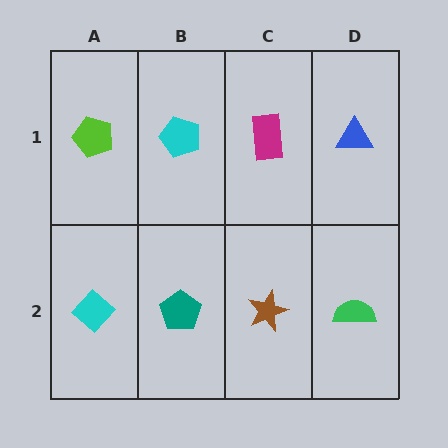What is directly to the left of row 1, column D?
A magenta rectangle.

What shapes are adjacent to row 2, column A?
A lime pentagon (row 1, column A), a teal pentagon (row 2, column B).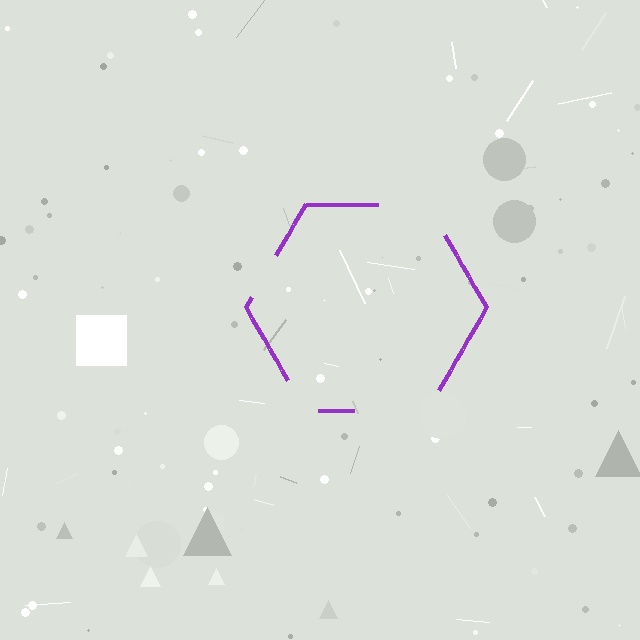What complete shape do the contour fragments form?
The contour fragments form a hexagon.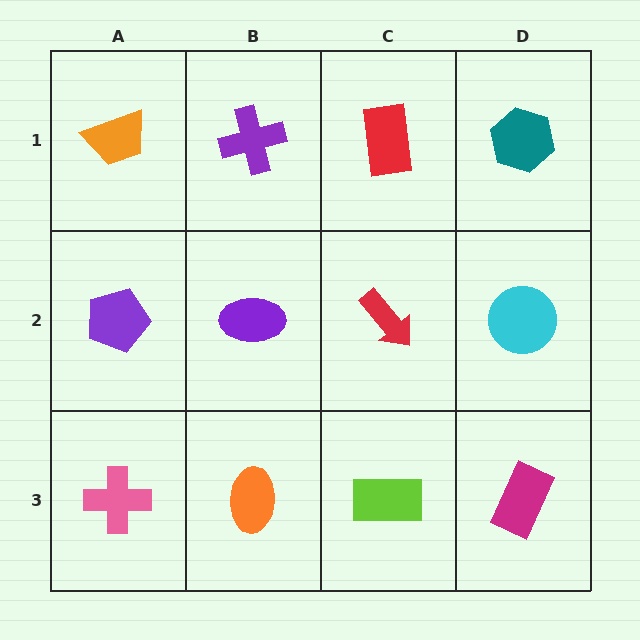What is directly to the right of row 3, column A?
An orange ellipse.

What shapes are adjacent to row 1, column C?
A red arrow (row 2, column C), a purple cross (row 1, column B), a teal hexagon (row 1, column D).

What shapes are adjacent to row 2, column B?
A purple cross (row 1, column B), an orange ellipse (row 3, column B), a purple pentagon (row 2, column A), a red arrow (row 2, column C).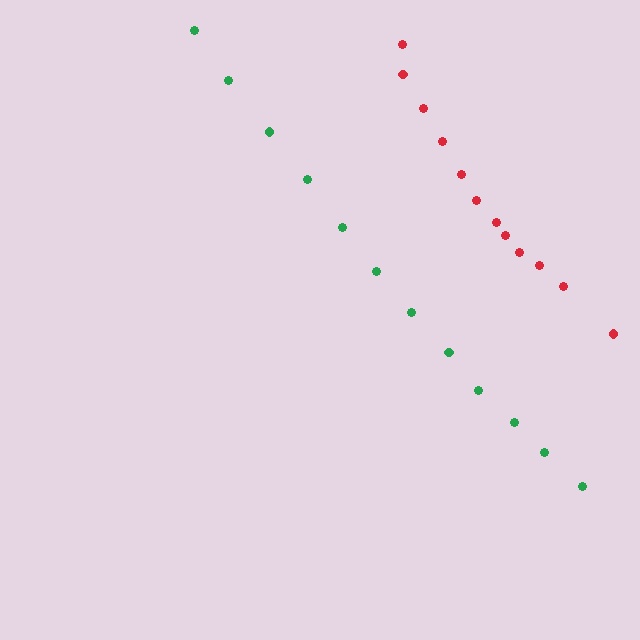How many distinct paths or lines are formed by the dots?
There are 2 distinct paths.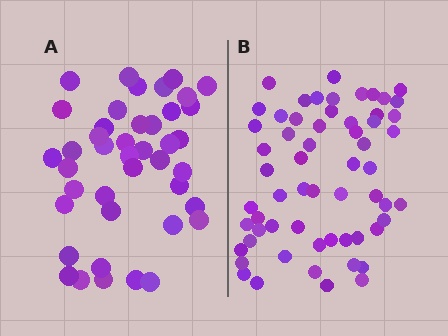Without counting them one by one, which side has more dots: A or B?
Region B (the right region) has more dots.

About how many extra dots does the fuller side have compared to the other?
Region B has approximately 20 more dots than region A.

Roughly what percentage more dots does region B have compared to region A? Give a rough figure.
About 45% more.